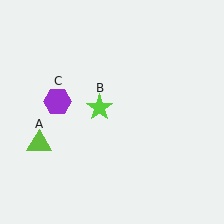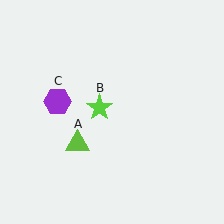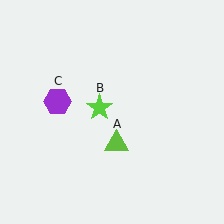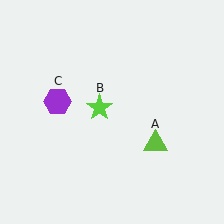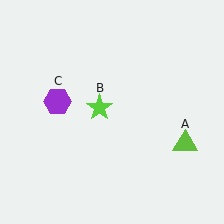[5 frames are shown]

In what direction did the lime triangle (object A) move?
The lime triangle (object A) moved right.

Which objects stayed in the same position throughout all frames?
Lime star (object B) and purple hexagon (object C) remained stationary.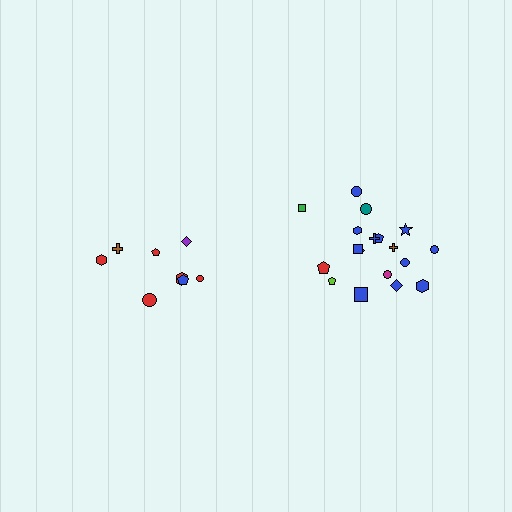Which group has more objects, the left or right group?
The right group.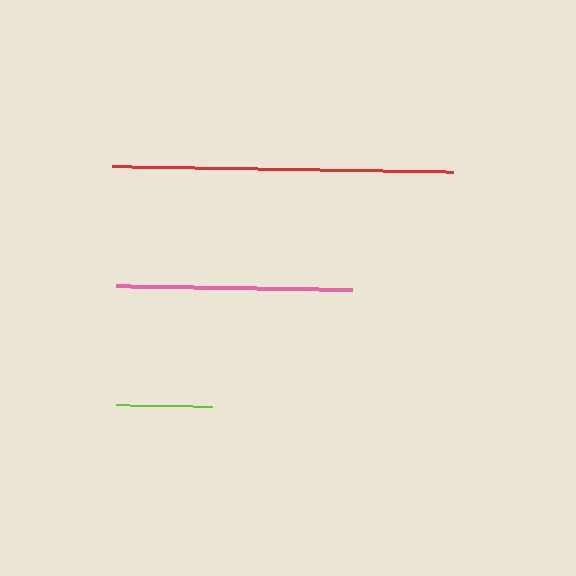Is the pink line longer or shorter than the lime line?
The pink line is longer than the lime line.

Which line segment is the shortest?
The lime line is the shortest at approximately 95 pixels.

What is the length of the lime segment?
The lime segment is approximately 95 pixels long.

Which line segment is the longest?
The red line is the longest at approximately 341 pixels.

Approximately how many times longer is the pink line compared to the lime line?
The pink line is approximately 2.5 times the length of the lime line.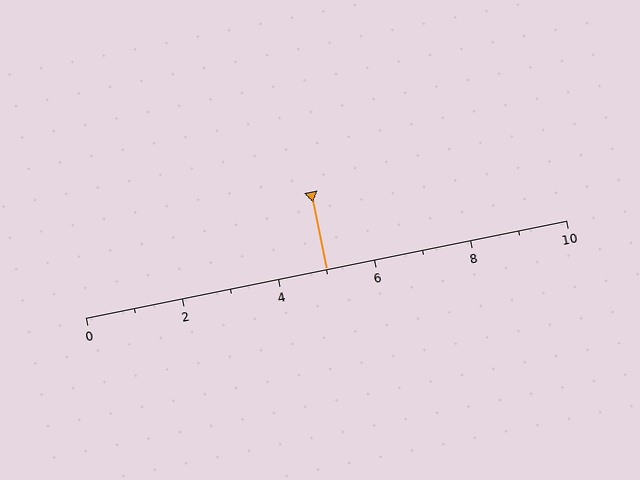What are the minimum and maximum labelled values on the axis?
The axis runs from 0 to 10.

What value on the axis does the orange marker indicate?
The marker indicates approximately 5.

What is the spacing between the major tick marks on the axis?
The major ticks are spaced 2 apart.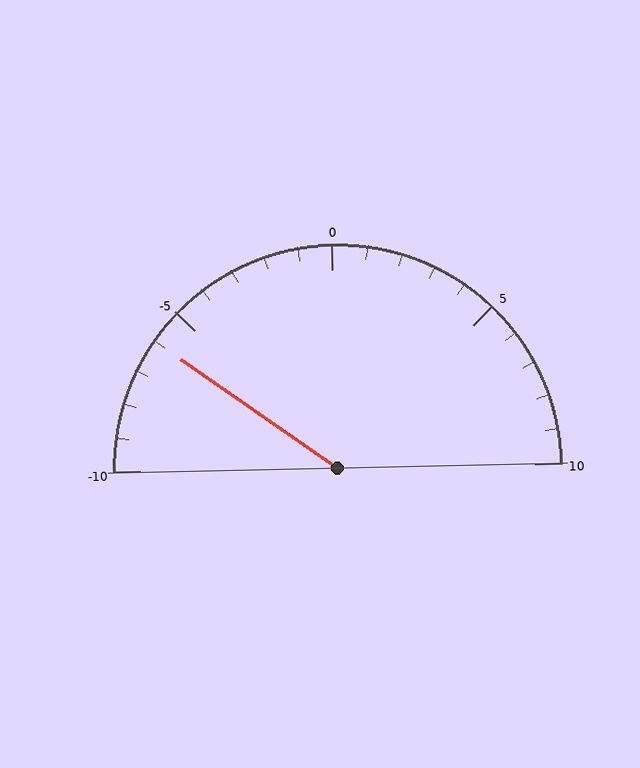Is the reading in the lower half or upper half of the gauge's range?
The reading is in the lower half of the range (-10 to 10).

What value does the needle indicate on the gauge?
The needle indicates approximately -6.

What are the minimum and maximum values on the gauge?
The gauge ranges from -10 to 10.